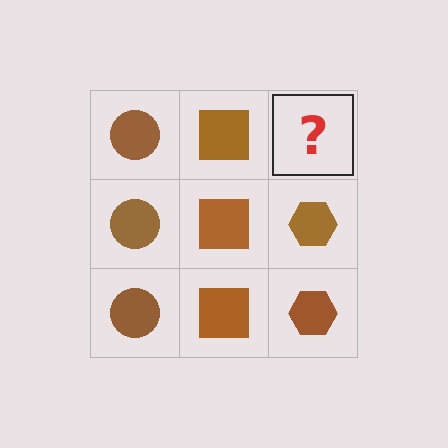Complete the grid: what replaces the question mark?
The question mark should be replaced with a brown hexagon.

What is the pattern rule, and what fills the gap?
The rule is that each column has a consistent shape. The gap should be filled with a brown hexagon.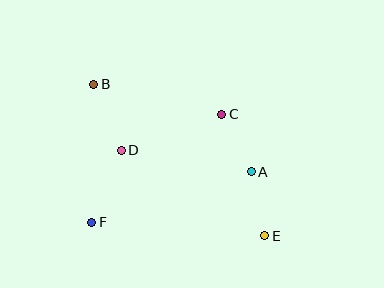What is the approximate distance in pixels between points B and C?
The distance between B and C is approximately 131 pixels.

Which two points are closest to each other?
Points A and C are closest to each other.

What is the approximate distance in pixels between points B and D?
The distance between B and D is approximately 71 pixels.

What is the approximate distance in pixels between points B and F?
The distance between B and F is approximately 138 pixels.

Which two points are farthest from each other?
Points B and E are farthest from each other.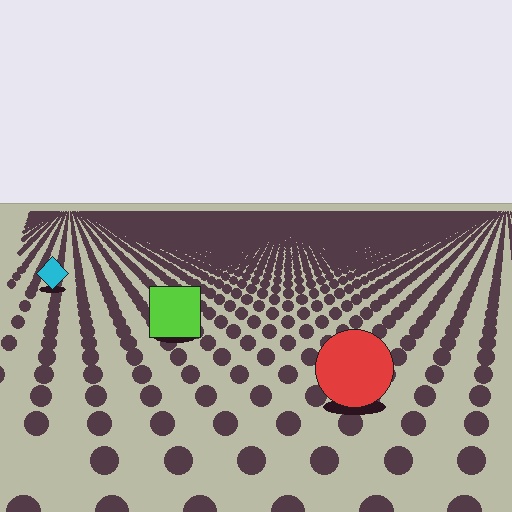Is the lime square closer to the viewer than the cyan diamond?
Yes. The lime square is closer — you can tell from the texture gradient: the ground texture is coarser near it.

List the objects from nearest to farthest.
From nearest to farthest: the red circle, the lime square, the cyan diamond.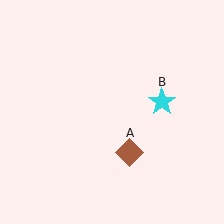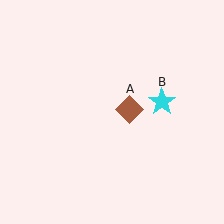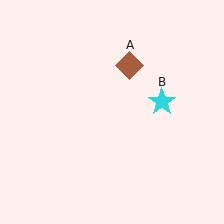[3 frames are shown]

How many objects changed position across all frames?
1 object changed position: brown diamond (object A).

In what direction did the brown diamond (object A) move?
The brown diamond (object A) moved up.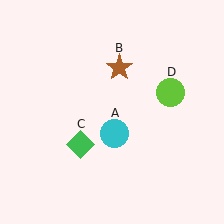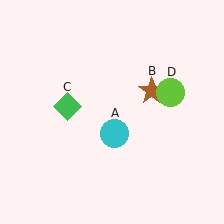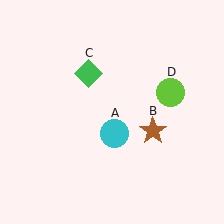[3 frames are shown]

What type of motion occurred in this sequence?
The brown star (object B), green diamond (object C) rotated clockwise around the center of the scene.